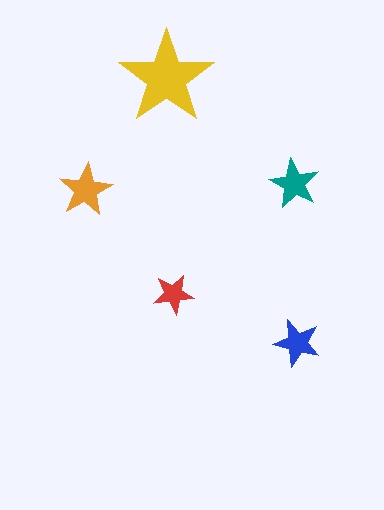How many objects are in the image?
There are 5 objects in the image.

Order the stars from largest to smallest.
the yellow one, the orange one, the teal one, the blue one, the red one.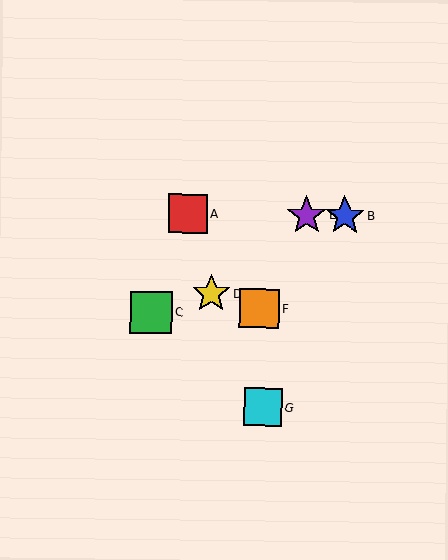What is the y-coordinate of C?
Object C is at y≈312.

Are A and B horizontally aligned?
Yes, both are at y≈214.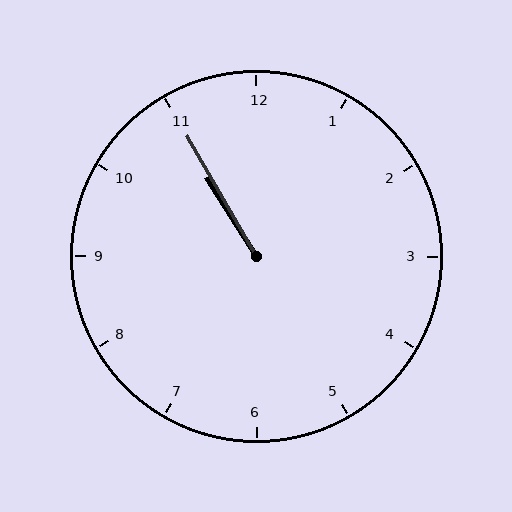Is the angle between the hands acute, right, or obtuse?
It is acute.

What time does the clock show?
10:55.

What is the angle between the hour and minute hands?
Approximately 2 degrees.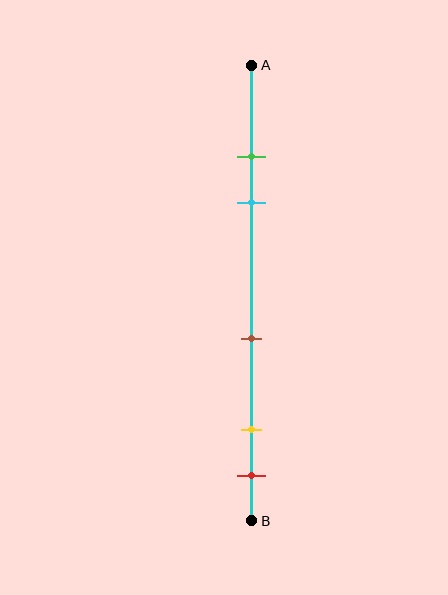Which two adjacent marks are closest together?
The green and cyan marks are the closest adjacent pair.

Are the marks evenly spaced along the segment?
No, the marks are not evenly spaced.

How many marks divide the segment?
There are 5 marks dividing the segment.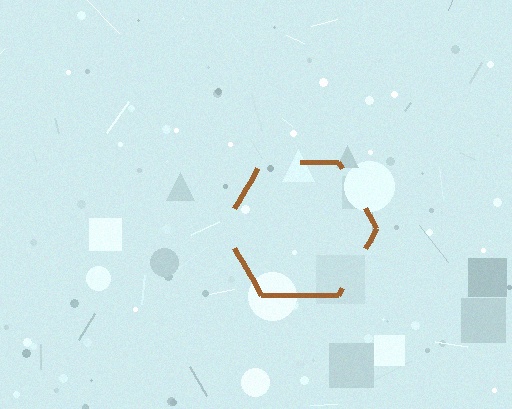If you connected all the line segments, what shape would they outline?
They would outline a hexagon.